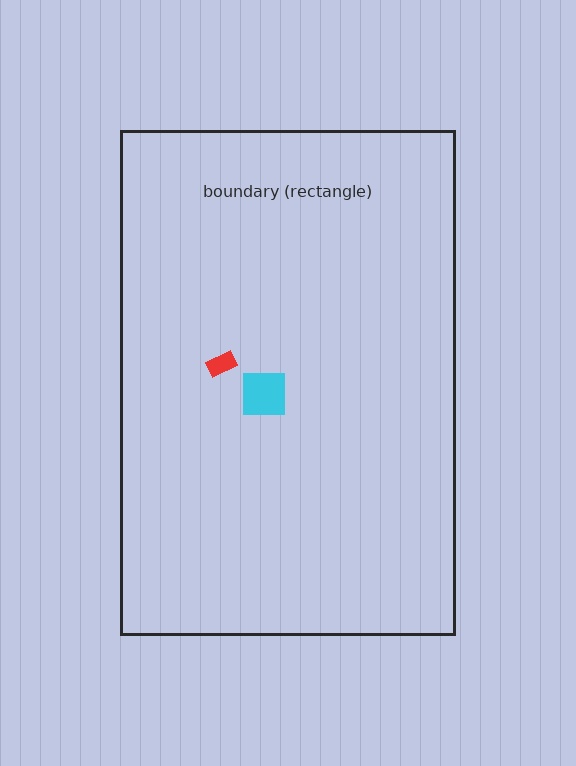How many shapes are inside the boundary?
2 inside, 0 outside.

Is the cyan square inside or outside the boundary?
Inside.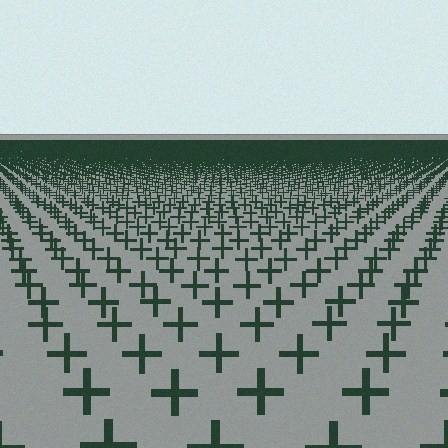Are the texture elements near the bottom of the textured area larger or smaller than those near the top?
Larger. Near the bottom, elements are closer to the viewer and appear at a bigger on-screen size.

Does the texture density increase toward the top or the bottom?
Density increases toward the top.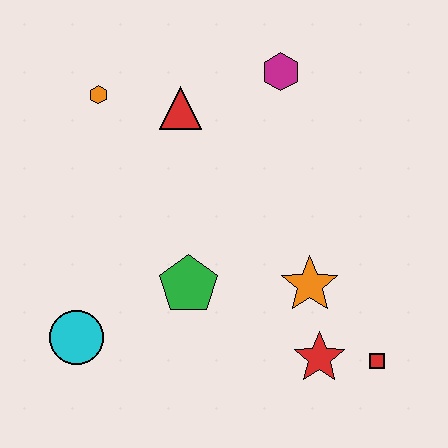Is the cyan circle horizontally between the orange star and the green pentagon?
No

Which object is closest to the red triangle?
The orange hexagon is closest to the red triangle.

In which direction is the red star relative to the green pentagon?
The red star is to the right of the green pentagon.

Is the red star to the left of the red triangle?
No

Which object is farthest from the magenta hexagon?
The cyan circle is farthest from the magenta hexagon.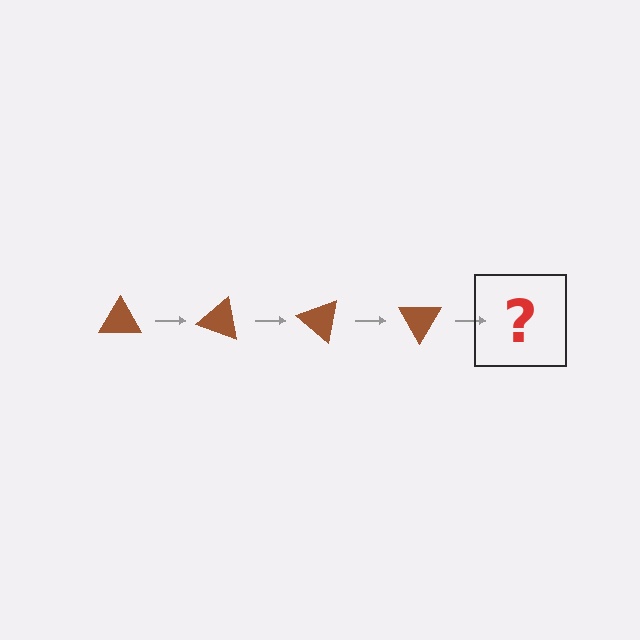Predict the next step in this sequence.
The next step is a brown triangle rotated 80 degrees.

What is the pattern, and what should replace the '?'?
The pattern is that the triangle rotates 20 degrees each step. The '?' should be a brown triangle rotated 80 degrees.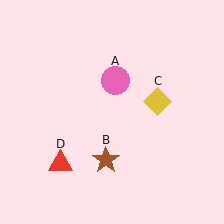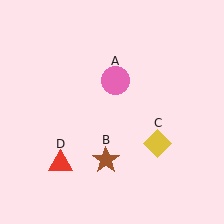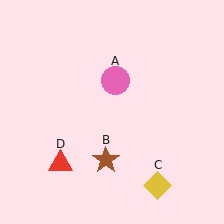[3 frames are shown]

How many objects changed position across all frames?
1 object changed position: yellow diamond (object C).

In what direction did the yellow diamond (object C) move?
The yellow diamond (object C) moved down.